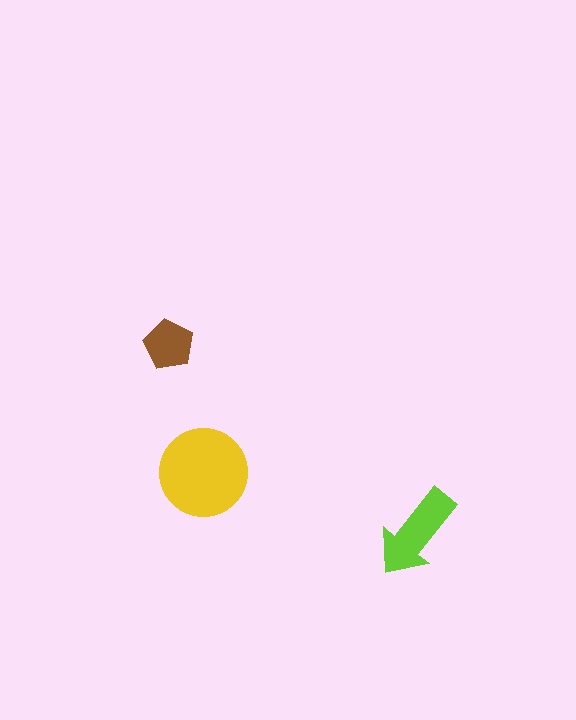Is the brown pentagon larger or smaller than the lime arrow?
Smaller.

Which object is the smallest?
The brown pentagon.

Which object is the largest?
The yellow circle.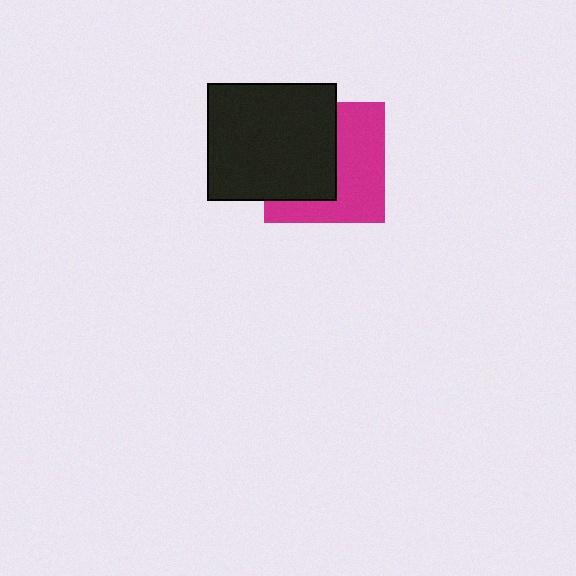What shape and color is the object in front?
The object in front is a black rectangle.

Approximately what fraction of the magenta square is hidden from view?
Roughly 50% of the magenta square is hidden behind the black rectangle.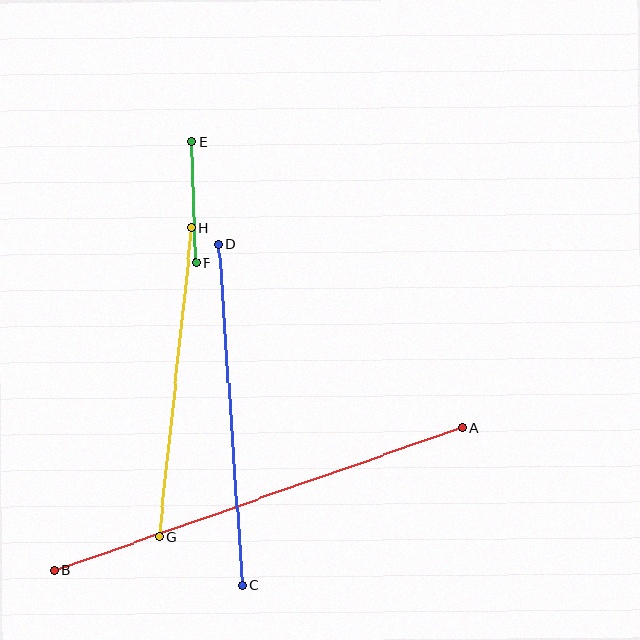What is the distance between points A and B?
The distance is approximately 432 pixels.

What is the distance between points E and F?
The distance is approximately 121 pixels.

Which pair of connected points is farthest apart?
Points A and B are farthest apart.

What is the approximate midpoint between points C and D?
The midpoint is at approximately (231, 415) pixels.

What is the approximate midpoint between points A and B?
The midpoint is at approximately (258, 499) pixels.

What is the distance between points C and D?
The distance is approximately 341 pixels.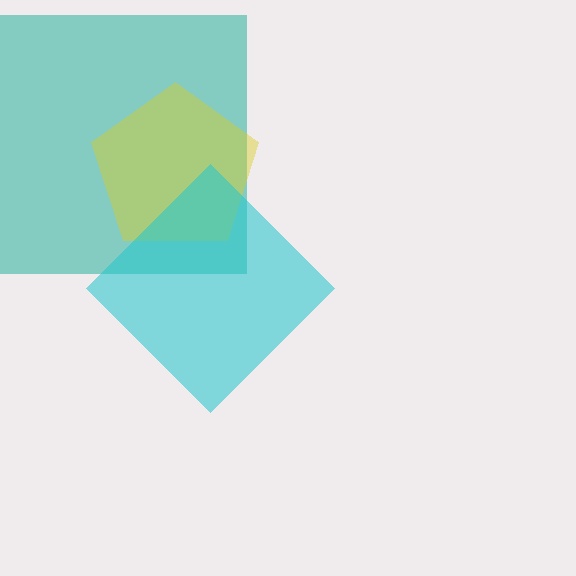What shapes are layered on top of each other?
The layered shapes are: a teal square, a yellow pentagon, a cyan diamond.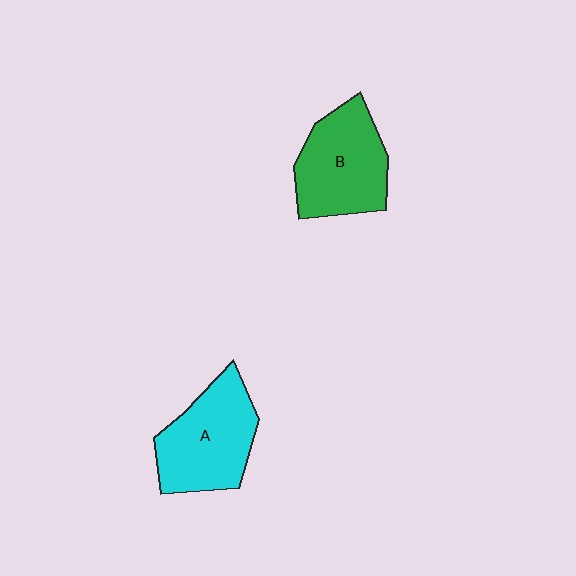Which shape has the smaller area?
Shape B (green).